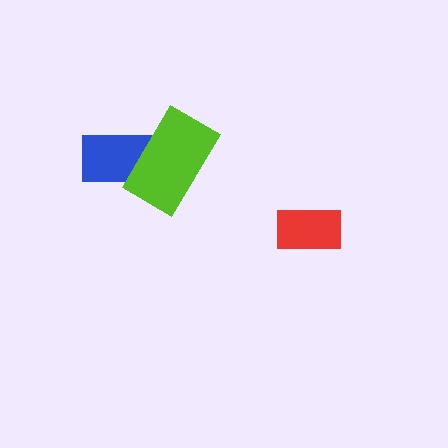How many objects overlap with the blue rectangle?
1 object overlaps with the blue rectangle.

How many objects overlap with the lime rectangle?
1 object overlaps with the lime rectangle.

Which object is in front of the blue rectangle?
The lime rectangle is in front of the blue rectangle.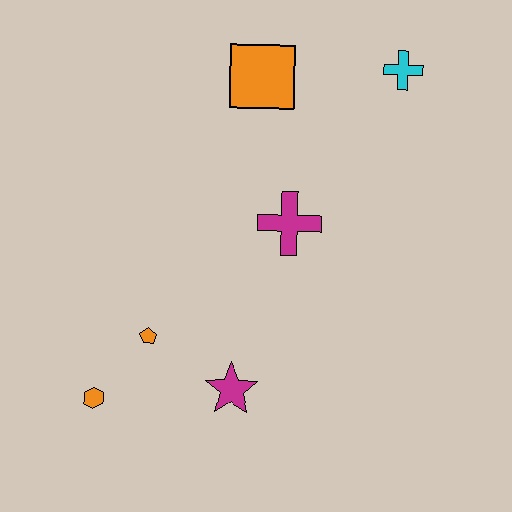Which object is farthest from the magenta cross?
The orange hexagon is farthest from the magenta cross.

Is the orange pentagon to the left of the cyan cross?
Yes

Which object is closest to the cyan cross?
The orange square is closest to the cyan cross.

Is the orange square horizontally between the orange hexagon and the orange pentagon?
No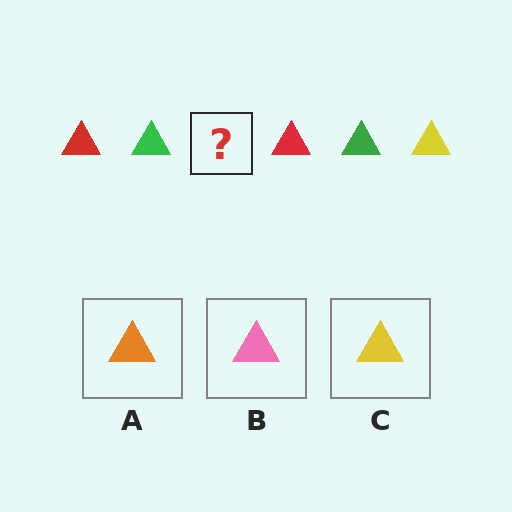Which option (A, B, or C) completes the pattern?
C.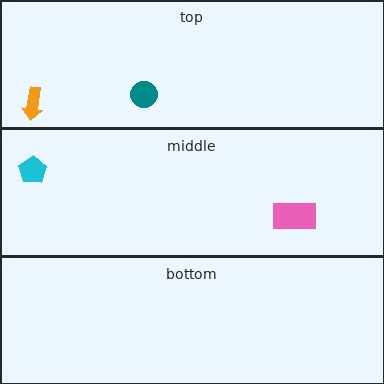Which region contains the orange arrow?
The top region.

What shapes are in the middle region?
The pink rectangle, the cyan pentagon.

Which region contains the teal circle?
The top region.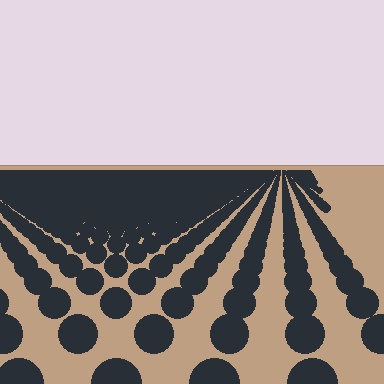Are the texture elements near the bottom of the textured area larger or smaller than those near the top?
Larger. Near the bottom, elements are closer to the viewer and appear at a bigger on-screen size.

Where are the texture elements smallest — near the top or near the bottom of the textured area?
Near the top.